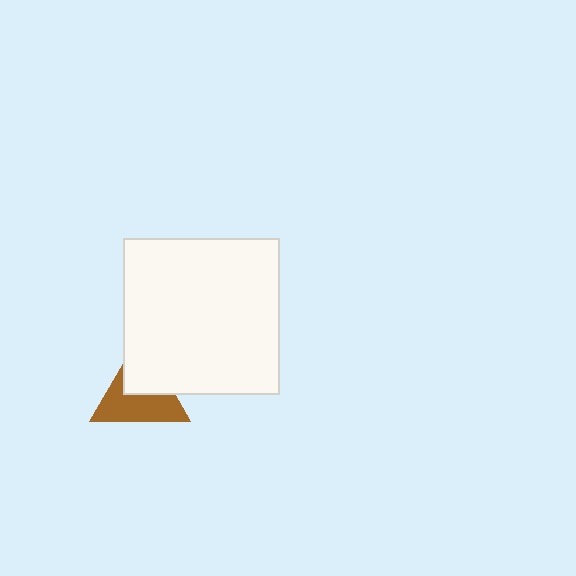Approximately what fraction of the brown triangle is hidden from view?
Roughly 43% of the brown triangle is hidden behind the white square.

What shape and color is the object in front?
The object in front is a white square.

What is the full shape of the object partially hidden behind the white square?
The partially hidden object is a brown triangle.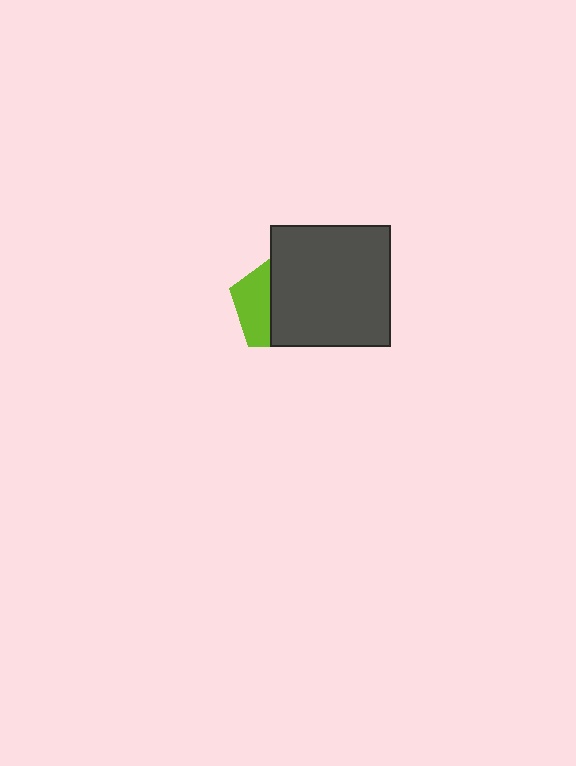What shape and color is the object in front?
The object in front is a dark gray square.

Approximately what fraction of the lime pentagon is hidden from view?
Roughly 63% of the lime pentagon is hidden behind the dark gray square.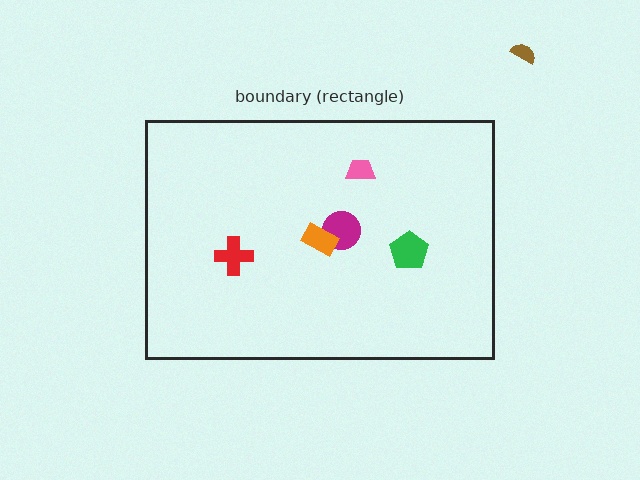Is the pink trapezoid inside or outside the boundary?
Inside.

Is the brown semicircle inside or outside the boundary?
Outside.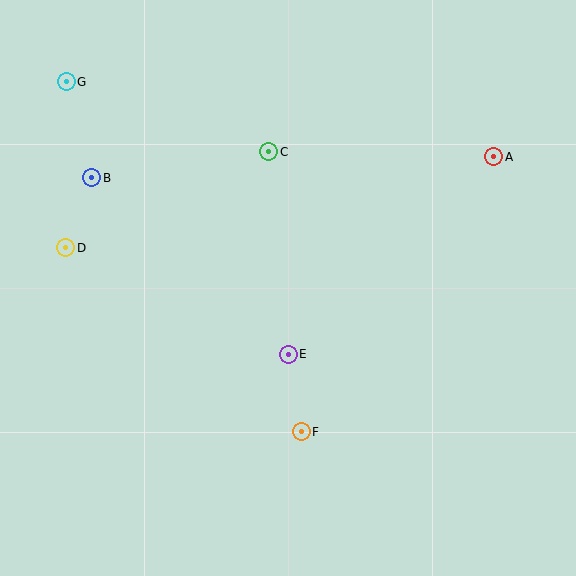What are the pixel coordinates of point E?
Point E is at (288, 354).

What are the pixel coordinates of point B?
Point B is at (92, 178).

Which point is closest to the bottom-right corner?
Point F is closest to the bottom-right corner.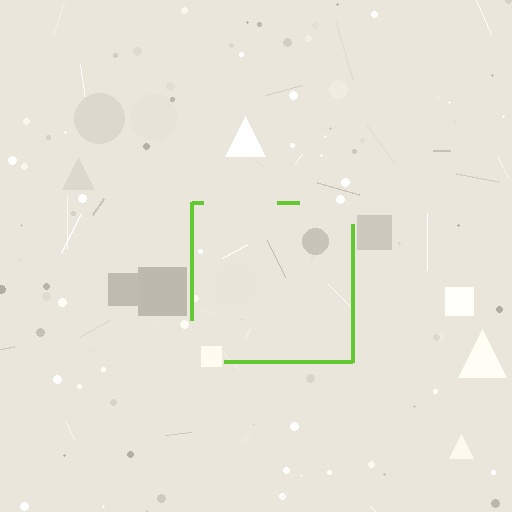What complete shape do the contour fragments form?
The contour fragments form a square.